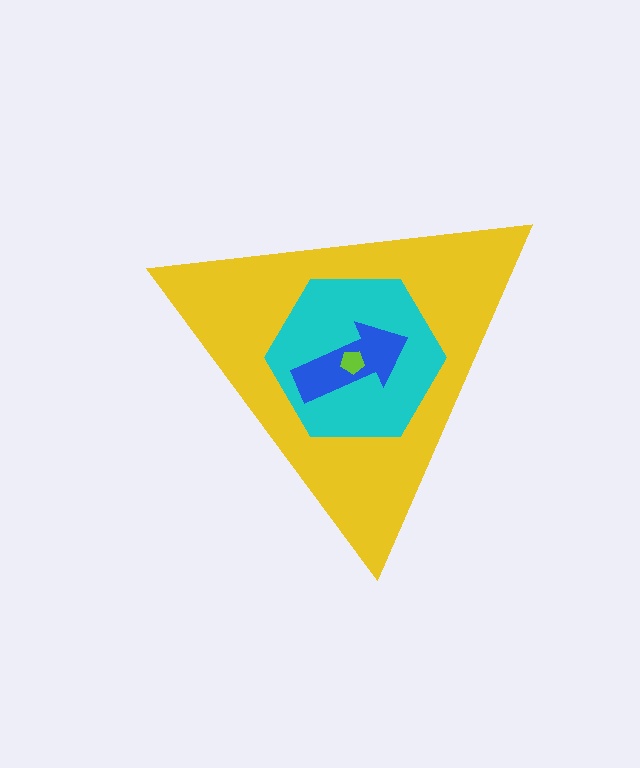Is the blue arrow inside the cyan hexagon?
Yes.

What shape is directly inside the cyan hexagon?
The blue arrow.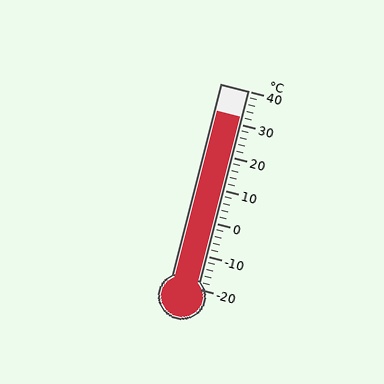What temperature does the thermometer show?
The thermometer shows approximately 32°C.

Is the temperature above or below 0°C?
The temperature is above 0°C.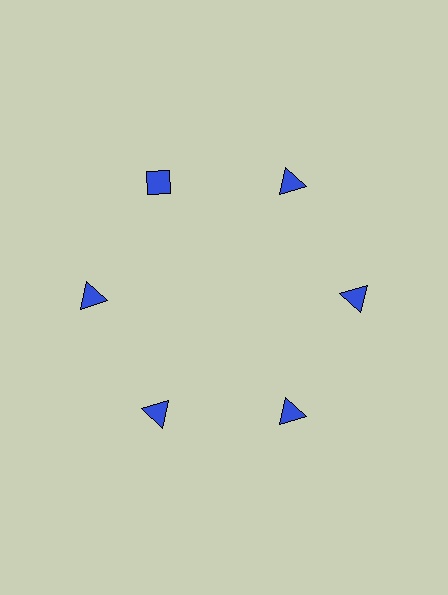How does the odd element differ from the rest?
It has a different shape: diamond instead of triangle.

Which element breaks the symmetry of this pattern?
The blue diamond at roughly the 11 o'clock position breaks the symmetry. All other shapes are blue triangles.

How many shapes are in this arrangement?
There are 6 shapes arranged in a ring pattern.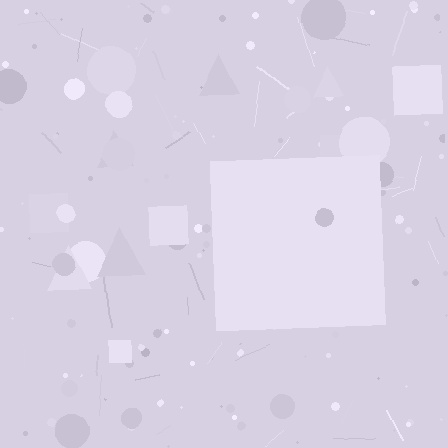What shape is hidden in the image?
A square is hidden in the image.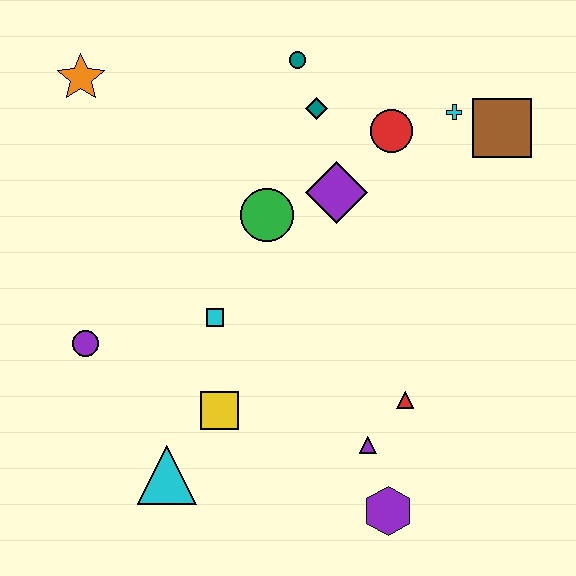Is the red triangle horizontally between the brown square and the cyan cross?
No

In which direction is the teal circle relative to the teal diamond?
The teal circle is above the teal diamond.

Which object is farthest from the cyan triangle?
The brown square is farthest from the cyan triangle.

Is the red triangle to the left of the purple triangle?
No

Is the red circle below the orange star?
Yes